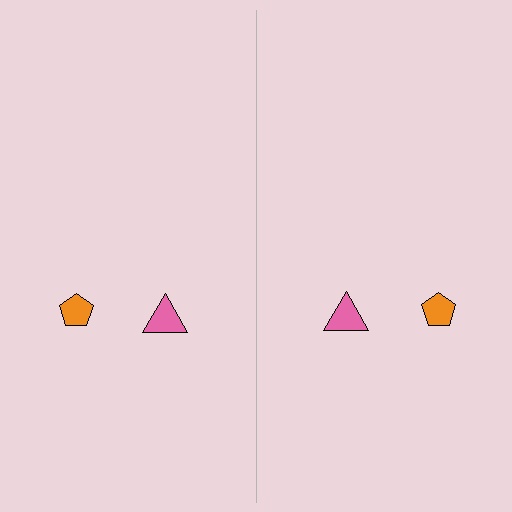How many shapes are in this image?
There are 4 shapes in this image.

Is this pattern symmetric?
Yes, this pattern has bilateral (reflection) symmetry.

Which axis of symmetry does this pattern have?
The pattern has a vertical axis of symmetry running through the center of the image.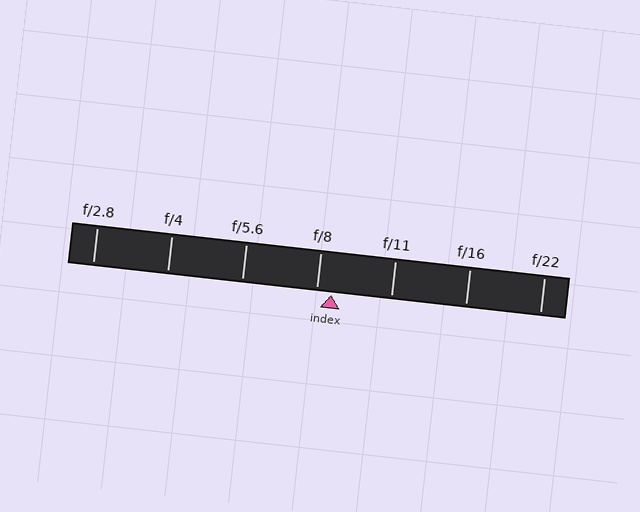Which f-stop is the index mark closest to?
The index mark is closest to f/8.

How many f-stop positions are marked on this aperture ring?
There are 7 f-stop positions marked.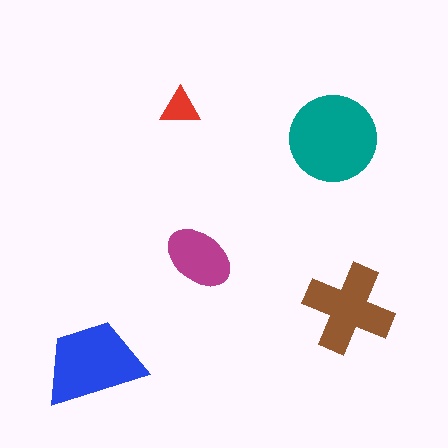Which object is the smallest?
The red triangle.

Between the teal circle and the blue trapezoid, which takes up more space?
The teal circle.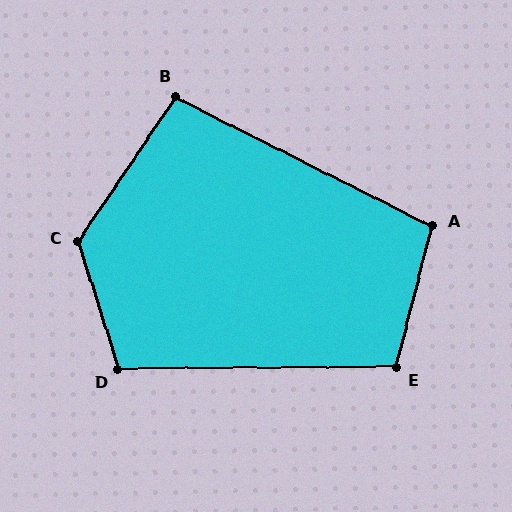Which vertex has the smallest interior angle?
B, at approximately 97 degrees.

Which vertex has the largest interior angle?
C, at approximately 129 degrees.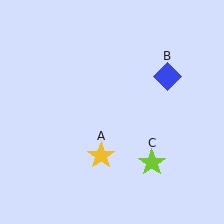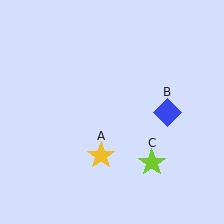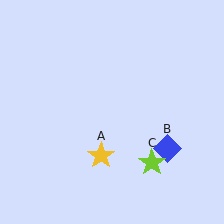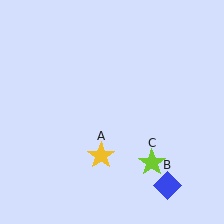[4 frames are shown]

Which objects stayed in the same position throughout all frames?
Yellow star (object A) and lime star (object C) remained stationary.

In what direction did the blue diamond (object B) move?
The blue diamond (object B) moved down.